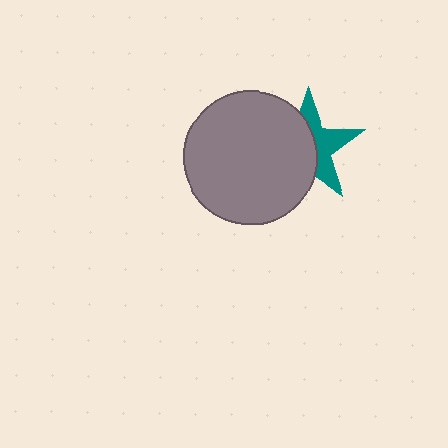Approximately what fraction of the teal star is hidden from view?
Roughly 55% of the teal star is hidden behind the gray circle.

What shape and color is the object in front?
The object in front is a gray circle.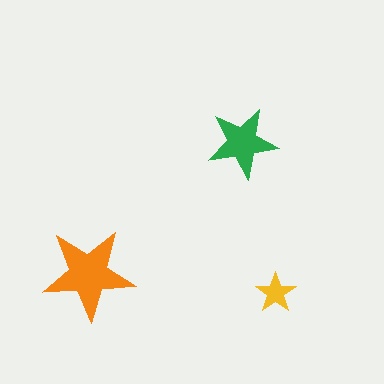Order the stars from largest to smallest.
the orange one, the green one, the yellow one.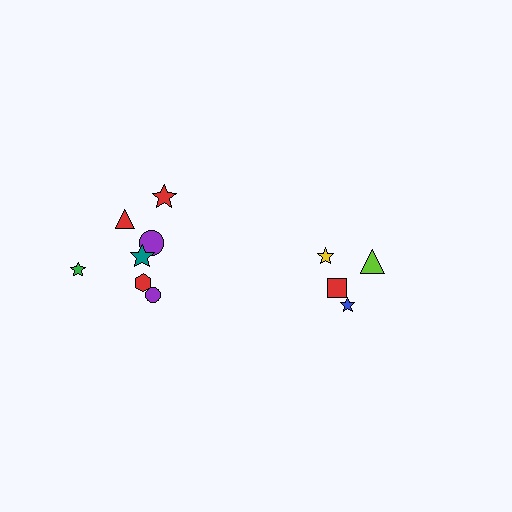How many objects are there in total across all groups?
There are 11 objects.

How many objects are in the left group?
There are 7 objects.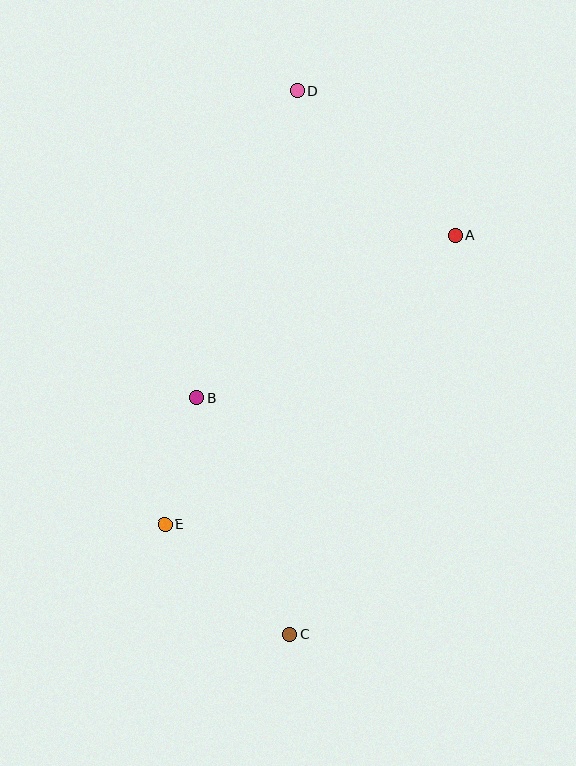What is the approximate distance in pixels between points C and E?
The distance between C and E is approximately 166 pixels.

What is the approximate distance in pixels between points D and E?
The distance between D and E is approximately 453 pixels.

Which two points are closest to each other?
Points B and E are closest to each other.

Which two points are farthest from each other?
Points C and D are farthest from each other.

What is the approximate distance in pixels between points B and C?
The distance between B and C is approximately 254 pixels.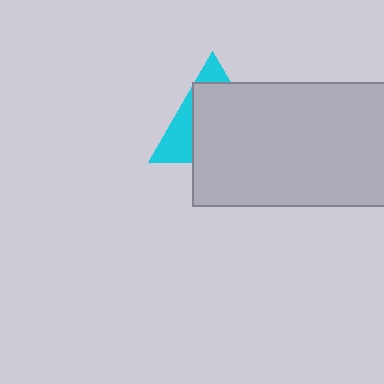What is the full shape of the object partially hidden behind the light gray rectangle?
The partially hidden object is a cyan triangle.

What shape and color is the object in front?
The object in front is a light gray rectangle.